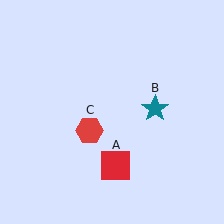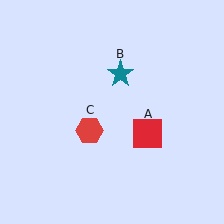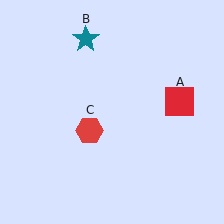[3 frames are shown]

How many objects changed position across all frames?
2 objects changed position: red square (object A), teal star (object B).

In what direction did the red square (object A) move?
The red square (object A) moved up and to the right.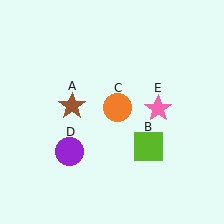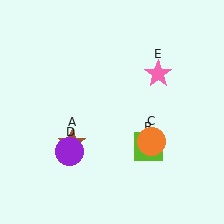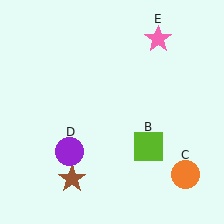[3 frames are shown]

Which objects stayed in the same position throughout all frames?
Lime square (object B) and purple circle (object D) remained stationary.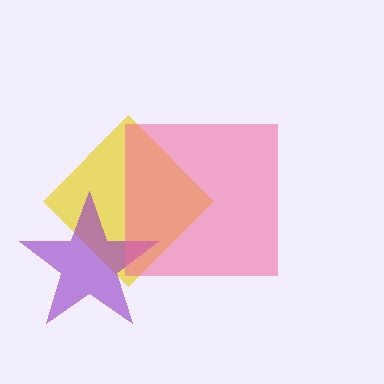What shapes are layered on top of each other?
The layered shapes are: a yellow diamond, a purple star, a pink square.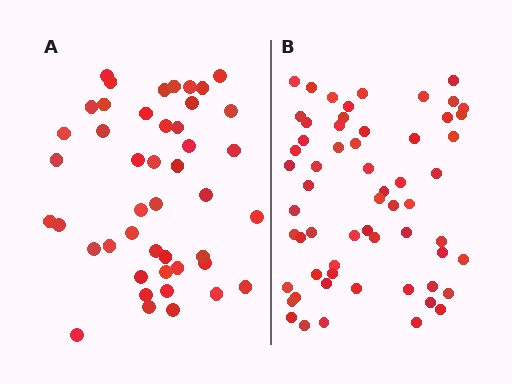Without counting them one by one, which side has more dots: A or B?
Region B (the right region) has more dots.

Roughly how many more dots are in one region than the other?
Region B has approximately 15 more dots than region A.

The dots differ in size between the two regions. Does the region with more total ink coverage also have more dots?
No. Region A has more total ink coverage because its dots are larger, but region B actually contains more individual dots. Total area can be misleading — the number of items is what matters here.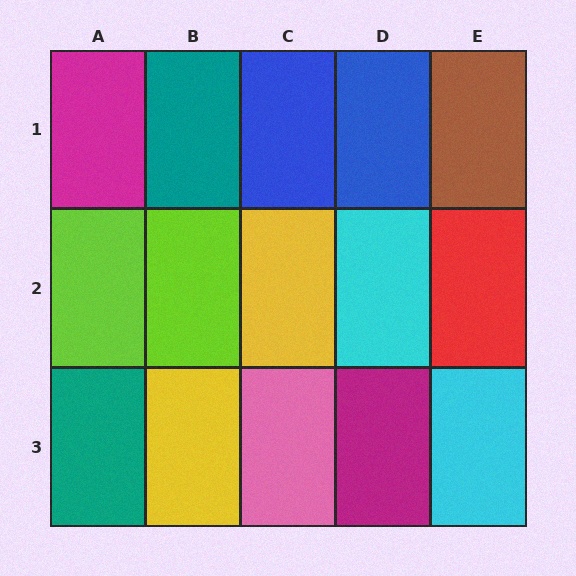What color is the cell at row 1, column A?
Magenta.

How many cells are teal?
2 cells are teal.